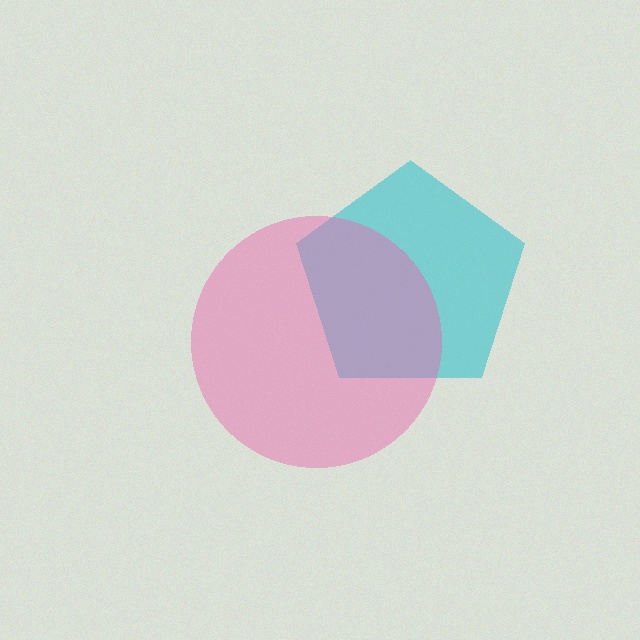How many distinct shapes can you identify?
There are 2 distinct shapes: a cyan pentagon, a pink circle.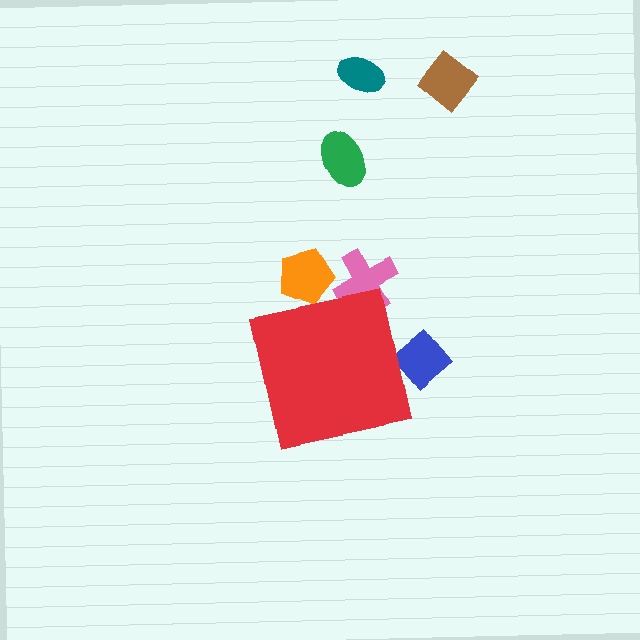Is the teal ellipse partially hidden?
No, the teal ellipse is fully visible.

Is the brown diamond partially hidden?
No, the brown diamond is fully visible.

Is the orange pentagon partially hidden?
Yes, the orange pentagon is partially hidden behind the red square.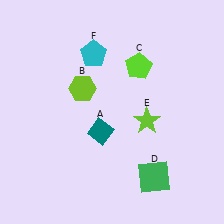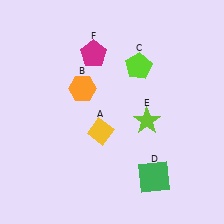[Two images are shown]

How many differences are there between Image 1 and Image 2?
There are 3 differences between the two images.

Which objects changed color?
A changed from teal to yellow. B changed from lime to orange. F changed from cyan to magenta.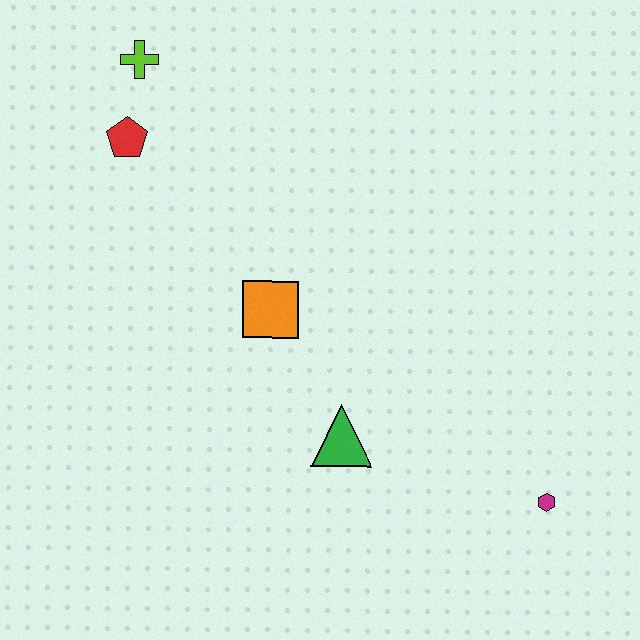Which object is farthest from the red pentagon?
The magenta hexagon is farthest from the red pentagon.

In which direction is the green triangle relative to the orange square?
The green triangle is below the orange square.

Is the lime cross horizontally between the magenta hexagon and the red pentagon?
Yes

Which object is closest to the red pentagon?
The lime cross is closest to the red pentagon.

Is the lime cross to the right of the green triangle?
No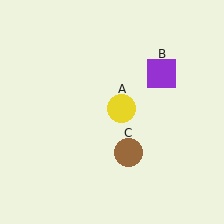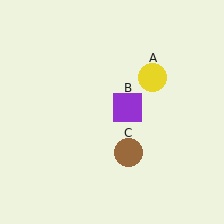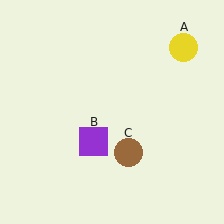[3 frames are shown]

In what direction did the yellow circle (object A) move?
The yellow circle (object A) moved up and to the right.